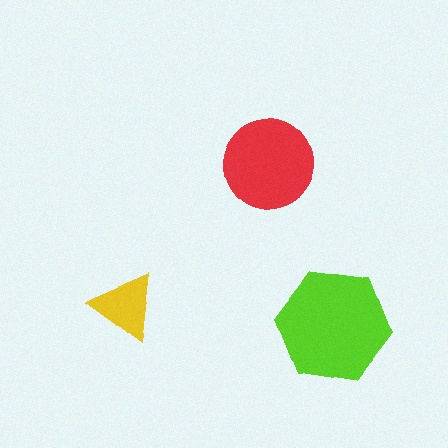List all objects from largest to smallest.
The lime hexagon, the red circle, the yellow triangle.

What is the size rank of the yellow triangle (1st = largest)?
3rd.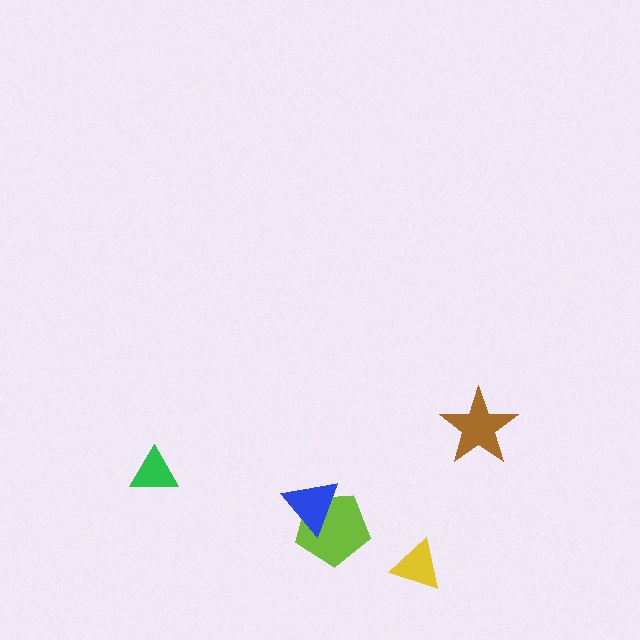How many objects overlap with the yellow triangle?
0 objects overlap with the yellow triangle.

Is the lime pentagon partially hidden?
Yes, it is partially covered by another shape.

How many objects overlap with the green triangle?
0 objects overlap with the green triangle.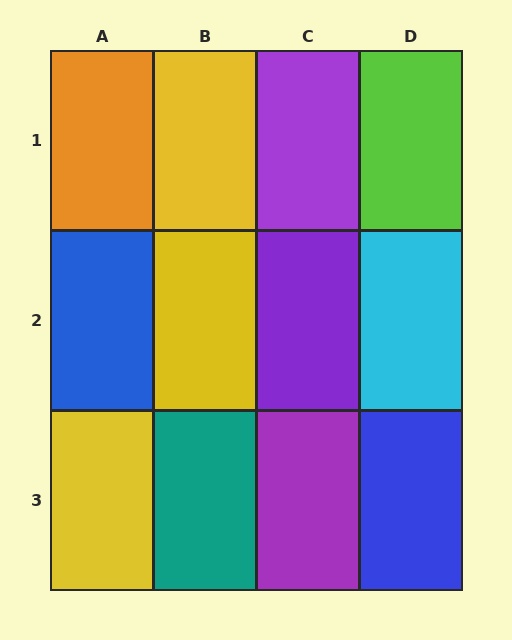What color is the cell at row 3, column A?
Yellow.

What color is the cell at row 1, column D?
Lime.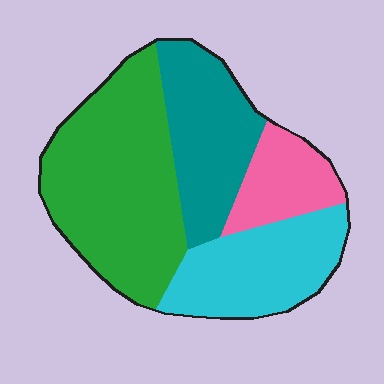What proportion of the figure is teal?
Teal covers roughly 25% of the figure.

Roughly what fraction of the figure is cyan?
Cyan takes up between a sixth and a third of the figure.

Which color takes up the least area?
Pink, at roughly 15%.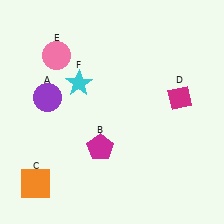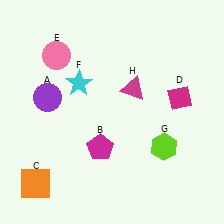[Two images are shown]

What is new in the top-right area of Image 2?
A magenta triangle (H) was added in the top-right area of Image 2.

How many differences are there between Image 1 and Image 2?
There are 2 differences between the two images.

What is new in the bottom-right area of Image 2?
A lime hexagon (G) was added in the bottom-right area of Image 2.